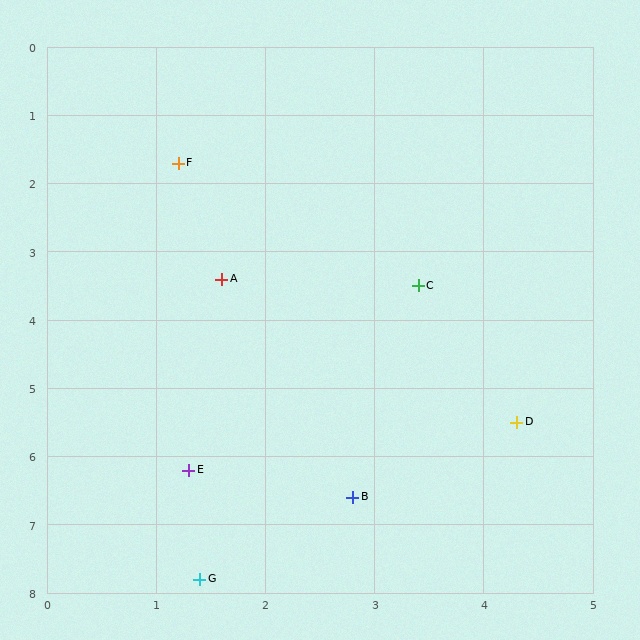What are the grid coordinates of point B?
Point B is at approximately (2.8, 6.6).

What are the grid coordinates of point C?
Point C is at approximately (3.4, 3.5).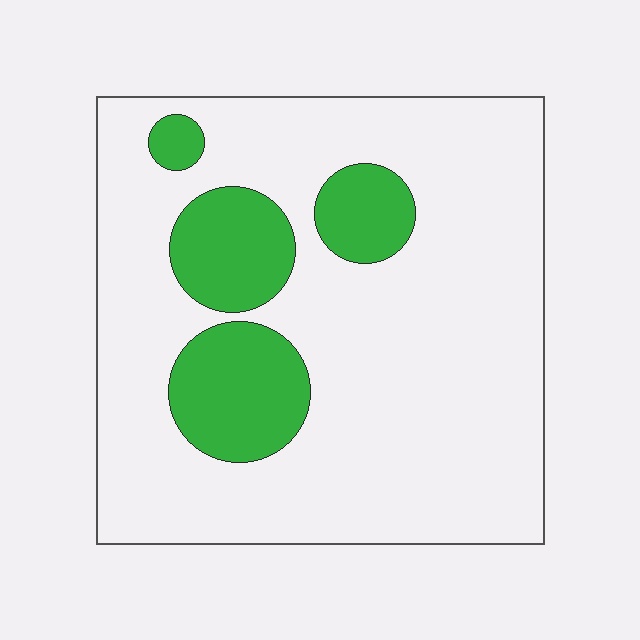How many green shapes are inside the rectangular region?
4.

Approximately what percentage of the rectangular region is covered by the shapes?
Approximately 20%.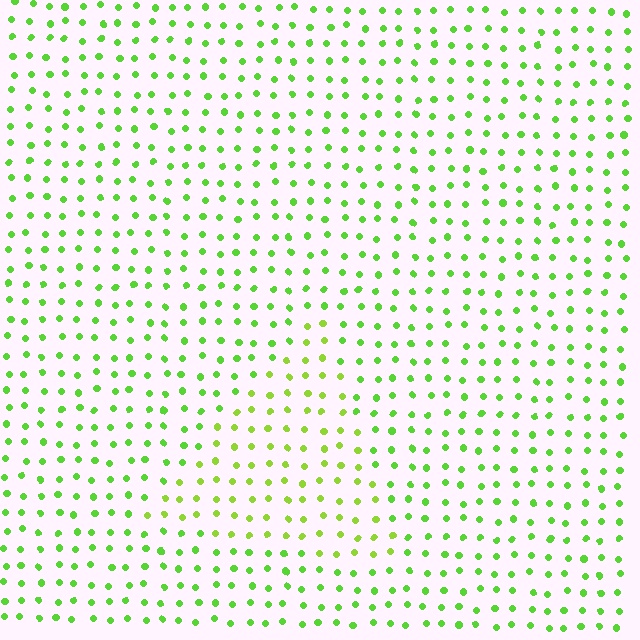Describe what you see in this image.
The image is filled with small lime elements in a uniform arrangement. A triangle-shaped region is visible where the elements are tinted to a slightly different hue, forming a subtle color boundary.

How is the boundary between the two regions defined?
The boundary is defined purely by a slight shift in hue (about 21 degrees). Spacing, size, and orientation are identical on both sides.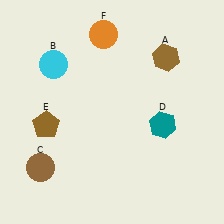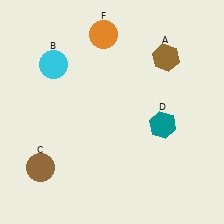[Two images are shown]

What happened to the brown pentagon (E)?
The brown pentagon (E) was removed in Image 2. It was in the bottom-left area of Image 1.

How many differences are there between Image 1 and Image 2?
There is 1 difference between the two images.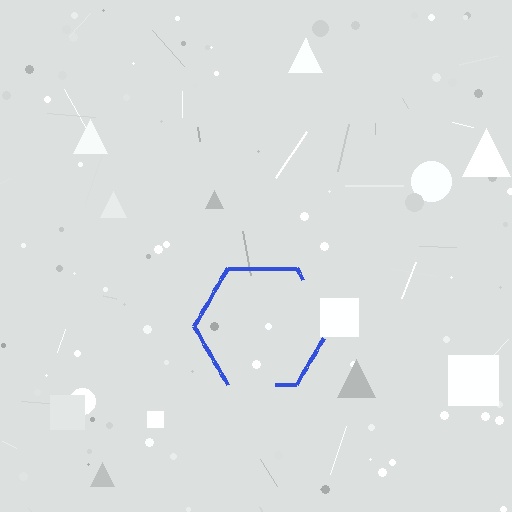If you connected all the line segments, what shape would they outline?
They would outline a hexagon.